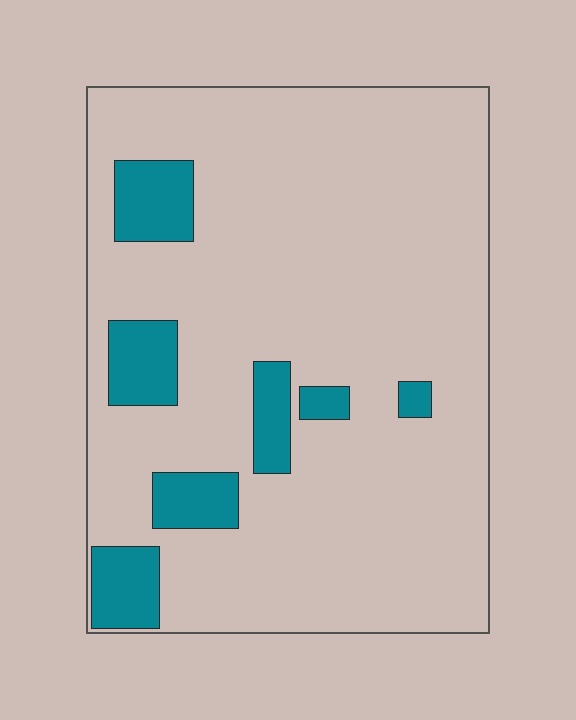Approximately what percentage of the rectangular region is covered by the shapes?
Approximately 15%.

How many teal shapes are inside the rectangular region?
7.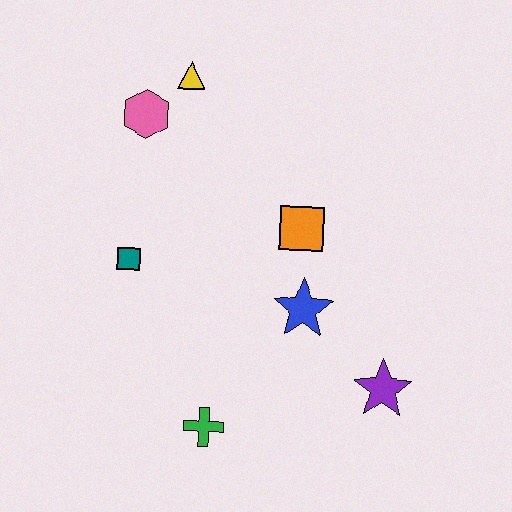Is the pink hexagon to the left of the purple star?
Yes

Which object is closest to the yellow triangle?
The pink hexagon is closest to the yellow triangle.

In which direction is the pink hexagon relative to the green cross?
The pink hexagon is above the green cross.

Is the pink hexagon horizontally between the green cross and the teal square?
Yes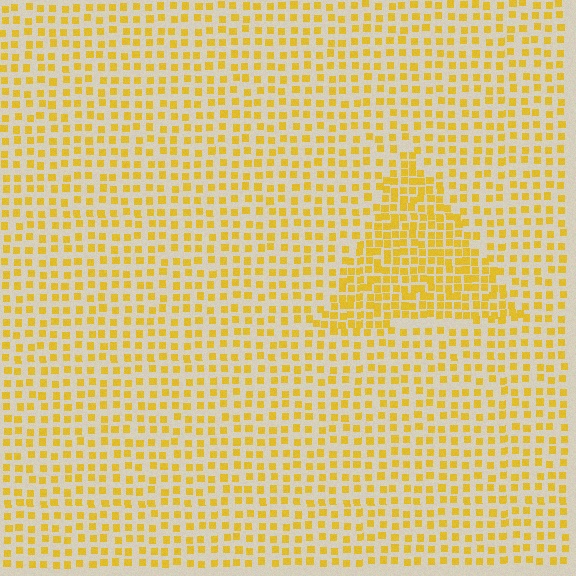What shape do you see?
I see a triangle.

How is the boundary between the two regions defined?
The boundary is defined by a change in element density (approximately 1.8x ratio). All elements are the same color, size, and shape.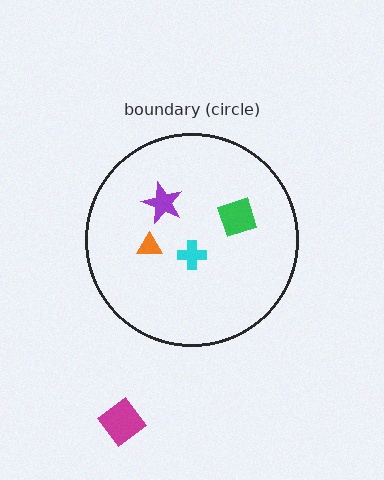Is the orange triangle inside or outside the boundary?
Inside.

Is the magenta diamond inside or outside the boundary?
Outside.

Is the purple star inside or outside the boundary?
Inside.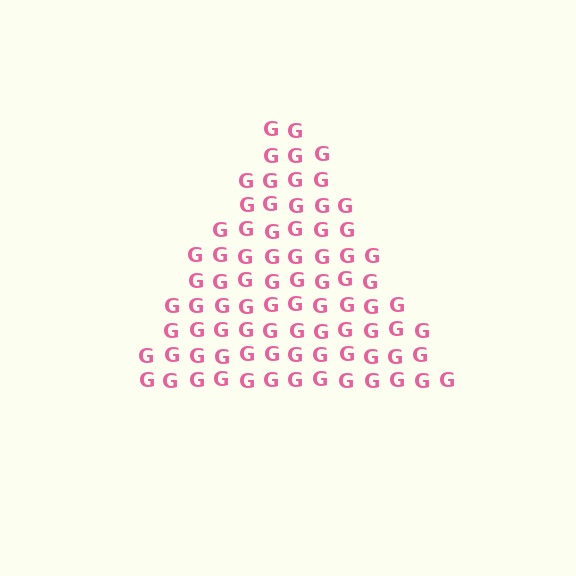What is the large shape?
The large shape is a triangle.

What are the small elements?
The small elements are letter G's.